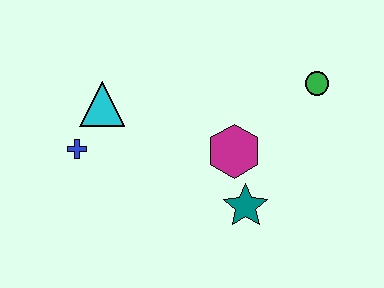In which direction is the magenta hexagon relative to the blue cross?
The magenta hexagon is to the right of the blue cross.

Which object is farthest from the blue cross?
The green circle is farthest from the blue cross.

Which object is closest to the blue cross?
The cyan triangle is closest to the blue cross.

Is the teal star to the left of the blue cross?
No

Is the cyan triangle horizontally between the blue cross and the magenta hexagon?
Yes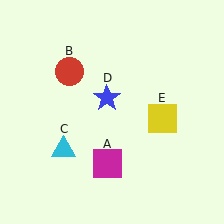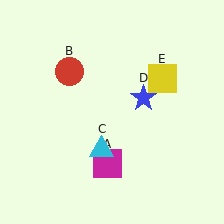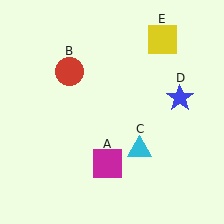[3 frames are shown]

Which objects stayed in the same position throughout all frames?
Magenta square (object A) and red circle (object B) remained stationary.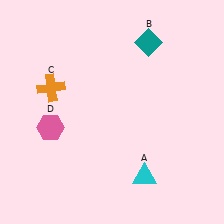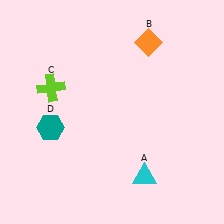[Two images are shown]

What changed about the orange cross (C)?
In Image 1, C is orange. In Image 2, it changed to lime.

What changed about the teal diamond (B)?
In Image 1, B is teal. In Image 2, it changed to orange.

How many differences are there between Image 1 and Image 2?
There are 3 differences between the two images.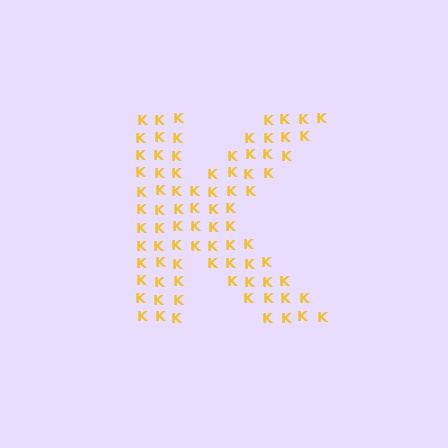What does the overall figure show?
The overall figure shows the letter K.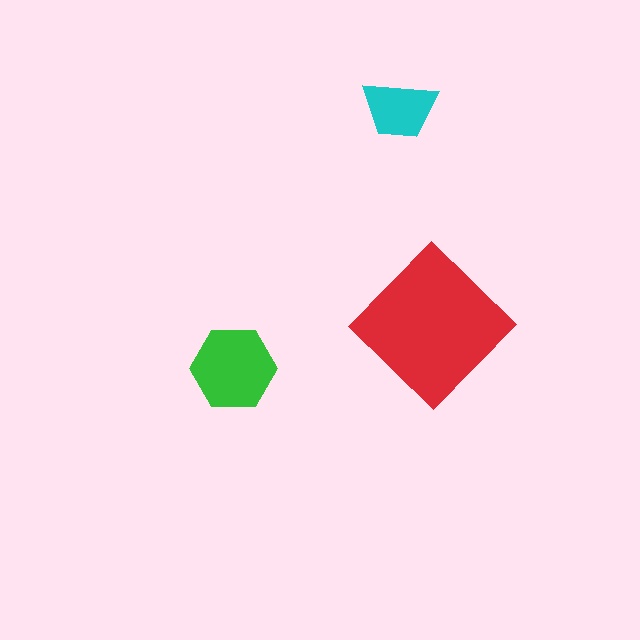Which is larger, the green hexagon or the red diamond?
The red diamond.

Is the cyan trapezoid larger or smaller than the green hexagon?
Smaller.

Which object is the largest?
The red diamond.